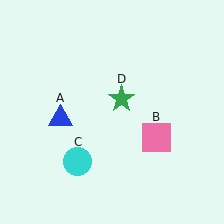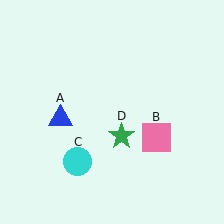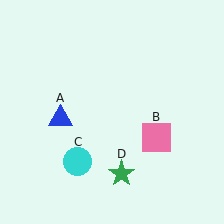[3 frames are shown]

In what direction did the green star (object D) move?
The green star (object D) moved down.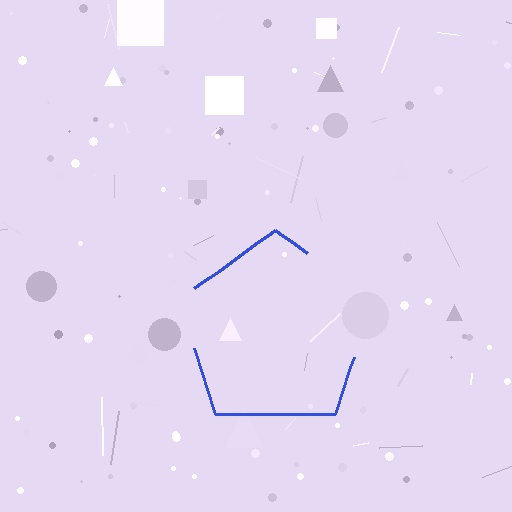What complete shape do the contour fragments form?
The contour fragments form a pentagon.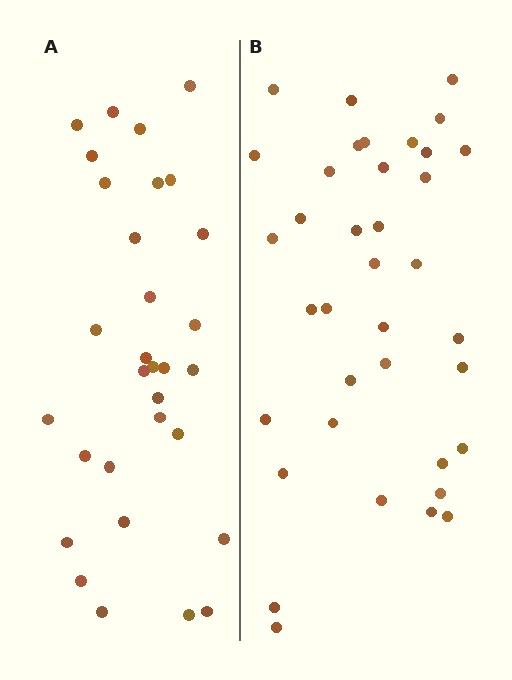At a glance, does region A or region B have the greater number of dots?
Region B (the right region) has more dots.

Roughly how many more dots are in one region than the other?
Region B has about 6 more dots than region A.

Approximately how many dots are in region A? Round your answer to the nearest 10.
About 30 dots. (The exact count is 31, which rounds to 30.)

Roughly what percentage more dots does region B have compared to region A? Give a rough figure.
About 20% more.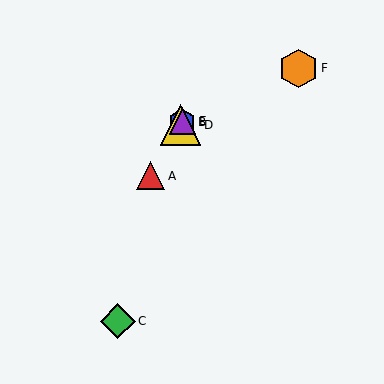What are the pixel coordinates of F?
Object F is at (299, 68).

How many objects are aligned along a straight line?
4 objects (A, B, D, E) are aligned along a straight line.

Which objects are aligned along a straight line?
Objects A, B, D, E are aligned along a straight line.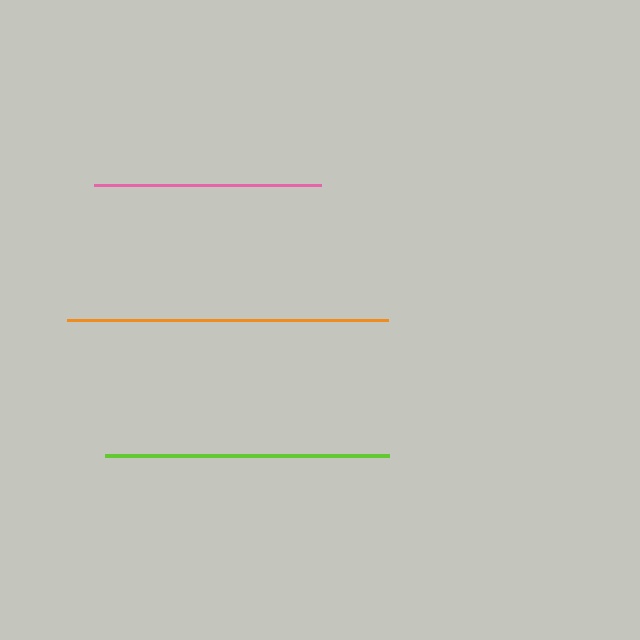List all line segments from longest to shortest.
From longest to shortest: orange, lime, pink.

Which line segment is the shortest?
The pink line is the shortest at approximately 227 pixels.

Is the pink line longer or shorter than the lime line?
The lime line is longer than the pink line.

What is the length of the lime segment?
The lime segment is approximately 284 pixels long.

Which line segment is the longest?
The orange line is the longest at approximately 321 pixels.